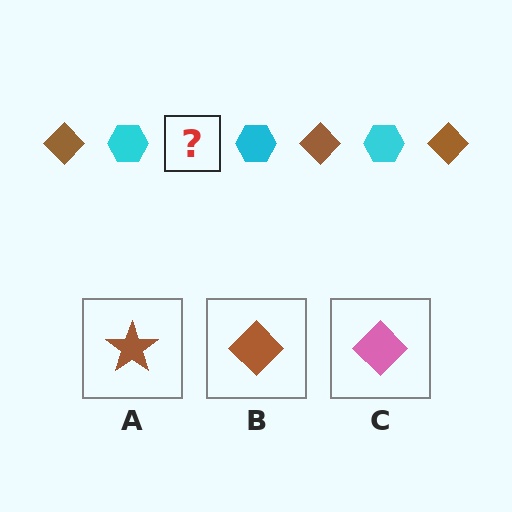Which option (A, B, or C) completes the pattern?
B.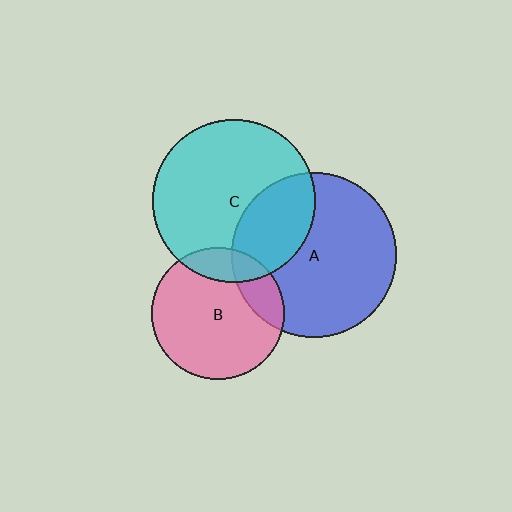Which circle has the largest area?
Circle A (blue).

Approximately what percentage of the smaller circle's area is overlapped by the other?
Approximately 15%.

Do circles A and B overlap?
Yes.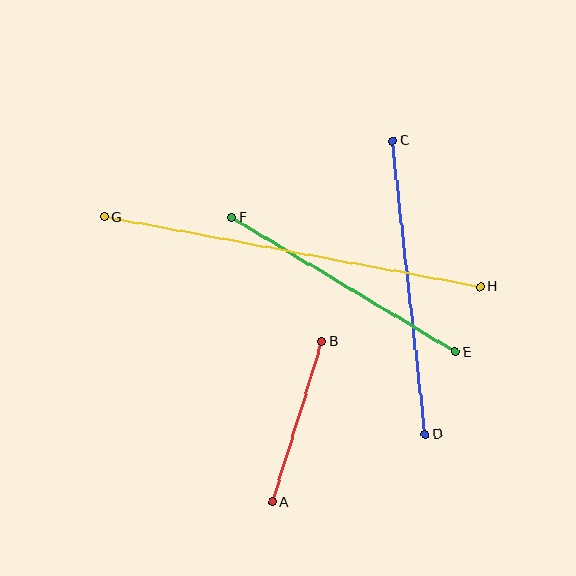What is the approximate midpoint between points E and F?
The midpoint is at approximately (344, 285) pixels.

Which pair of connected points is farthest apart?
Points G and H are farthest apart.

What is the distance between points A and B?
The distance is approximately 168 pixels.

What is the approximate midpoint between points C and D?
The midpoint is at approximately (409, 287) pixels.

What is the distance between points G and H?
The distance is approximately 382 pixels.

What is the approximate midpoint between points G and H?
The midpoint is at approximately (293, 252) pixels.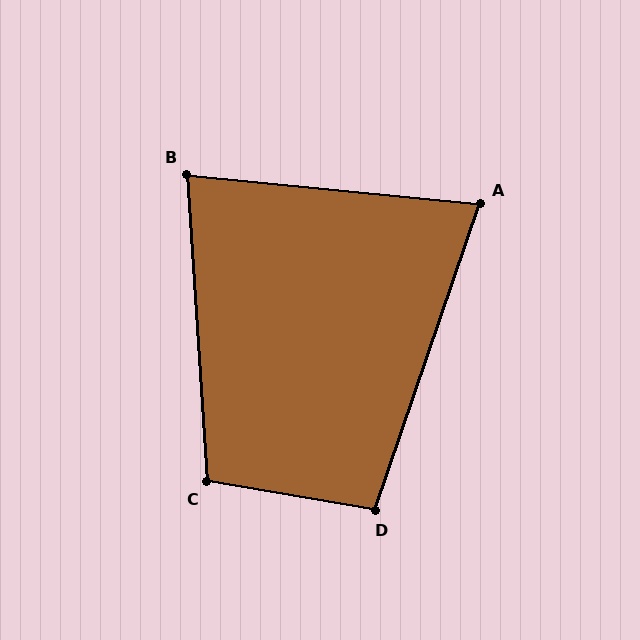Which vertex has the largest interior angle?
C, at approximately 103 degrees.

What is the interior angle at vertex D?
Approximately 99 degrees (obtuse).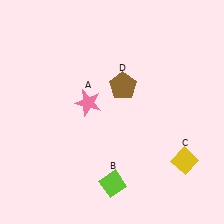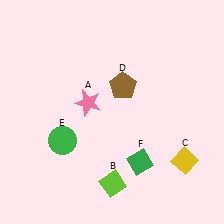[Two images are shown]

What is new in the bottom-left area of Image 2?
A green circle (E) was added in the bottom-left area of Image 2.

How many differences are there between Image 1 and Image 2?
There are 2 differences between the two images.